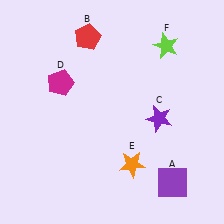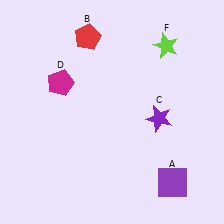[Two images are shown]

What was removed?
The orange star (E) was removed in Image 2.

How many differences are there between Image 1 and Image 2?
There is 1 difference between the two images.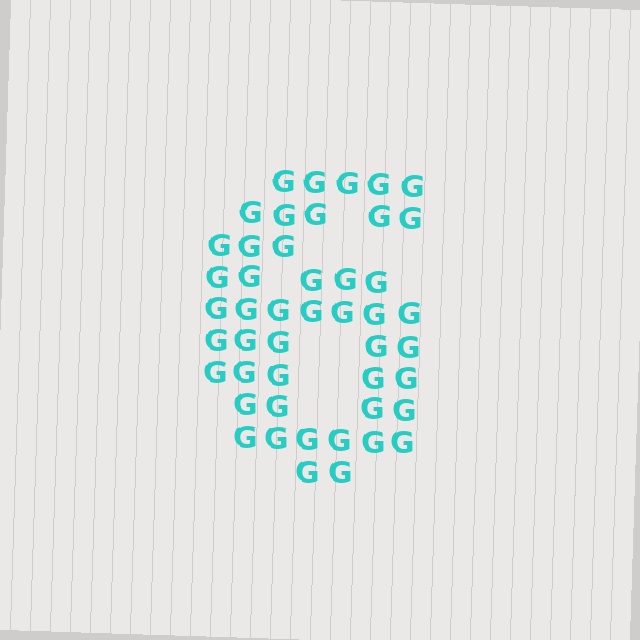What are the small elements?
The small elements are letter G's.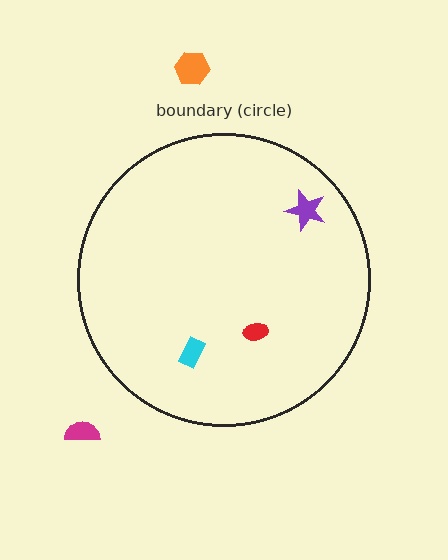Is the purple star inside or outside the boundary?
Inside.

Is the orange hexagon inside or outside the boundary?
Outside.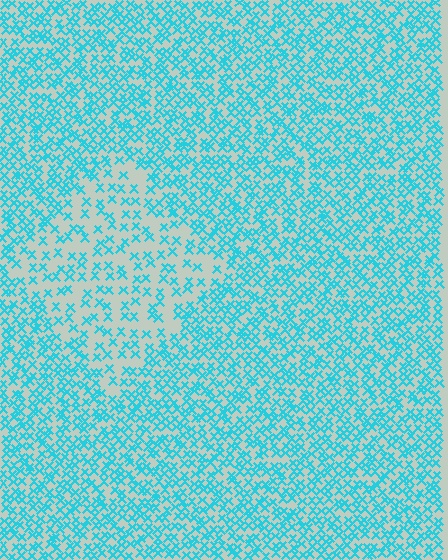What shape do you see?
I see a diamond.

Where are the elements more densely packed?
The elements are more densely packed outside the diamond boundary.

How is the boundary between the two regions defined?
The boundary is defined by a change in element density (approximately 2.1x ratio). All elements are the same color, size, and shape.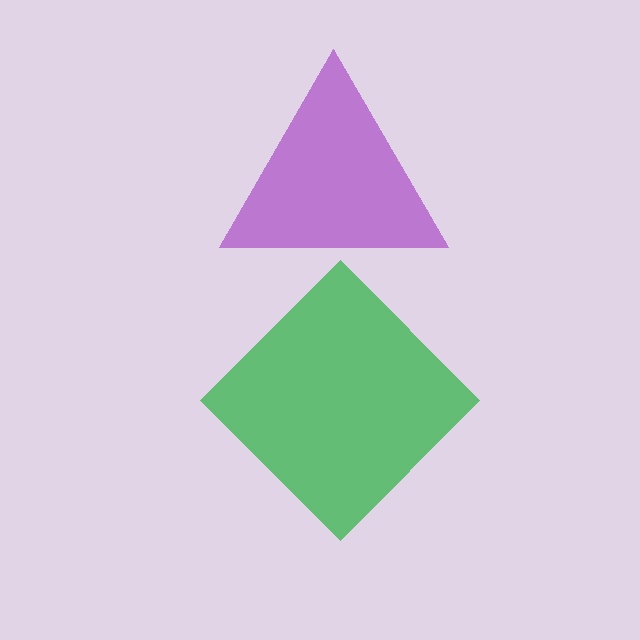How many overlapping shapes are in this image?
There are 2 overlapping shapes in the image.